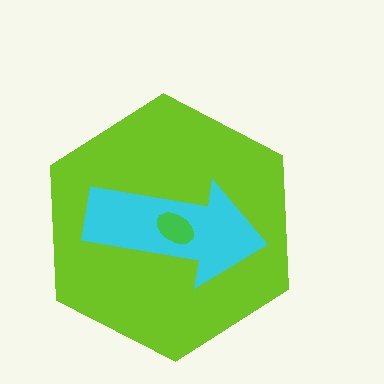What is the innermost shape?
The green ellipse.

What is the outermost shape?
The lime hexagon.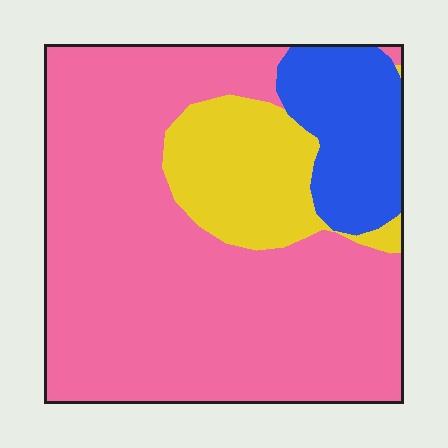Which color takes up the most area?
Pink, at roughly 70%.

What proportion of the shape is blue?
Blue covers 14% of the shape.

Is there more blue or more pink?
Pink.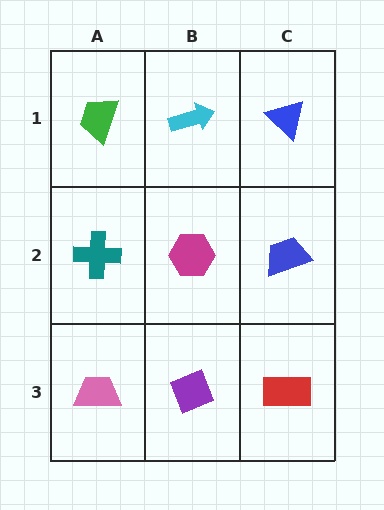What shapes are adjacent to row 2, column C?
A blue triangle (row 1, column C), a red rectangle (row 3, column C), a magenta hexagon (row 2, column B).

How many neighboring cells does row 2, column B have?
4.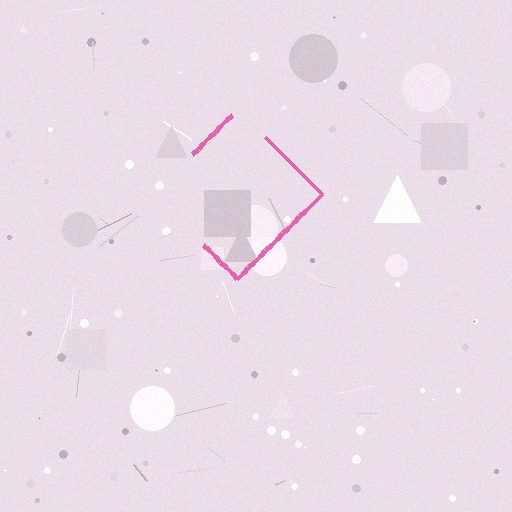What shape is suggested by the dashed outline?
The dashed outline suggests a diamond.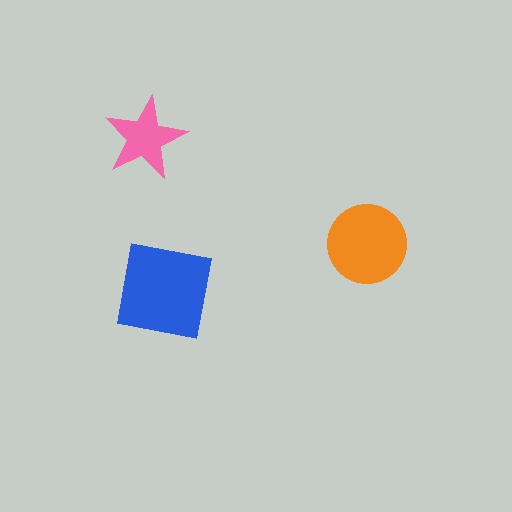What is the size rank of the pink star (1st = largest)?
3rd.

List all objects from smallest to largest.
The pink star, the orange circle, the blue square.